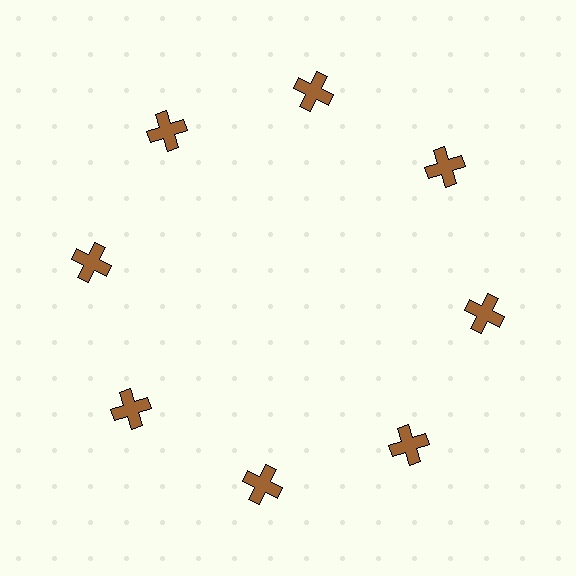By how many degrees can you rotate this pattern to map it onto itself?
The pattern maps onto itself every 45 degrees of rotation.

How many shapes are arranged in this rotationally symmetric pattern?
There are 8 shapes, arranged in 8 groups of 1.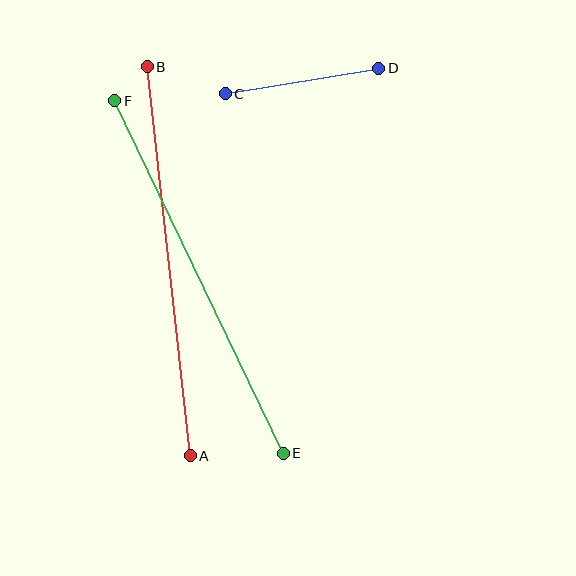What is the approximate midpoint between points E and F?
The midpoint is at approximately (199, 277) pixels.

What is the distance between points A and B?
The distance is approximately 392 pixels.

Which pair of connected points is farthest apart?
Points A and B are farthest apart.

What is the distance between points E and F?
The distance is approximately 391 pixels.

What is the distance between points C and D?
The distance is approximately 156 pixels.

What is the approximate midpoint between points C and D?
The midpoint is at approximately (302, 81) pixels.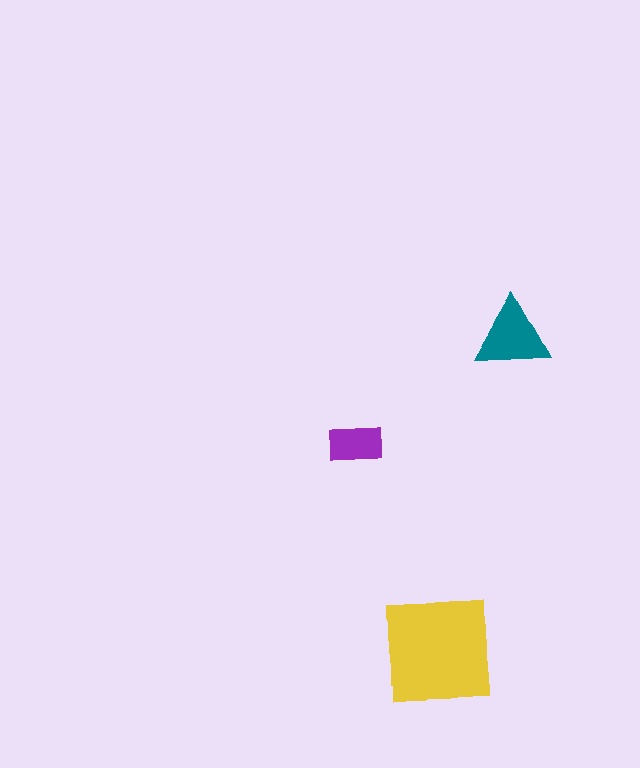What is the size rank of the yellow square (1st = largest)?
1st.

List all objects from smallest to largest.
The purple rectangle, the teal triangle, the yellow square.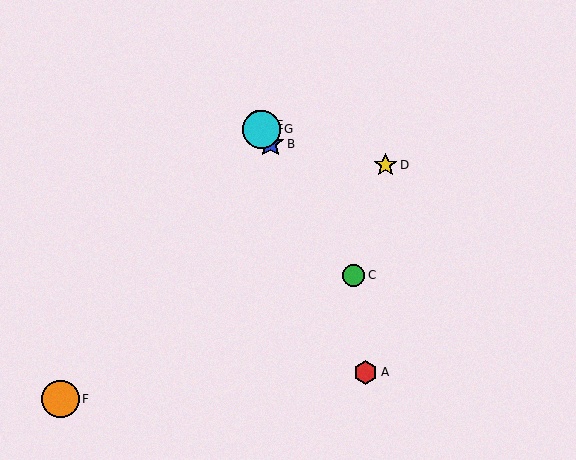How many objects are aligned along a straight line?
4 objects (B, C, E, G) are aligned along a straight line.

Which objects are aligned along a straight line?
Objects B, C, E, G are aligned along a straight line.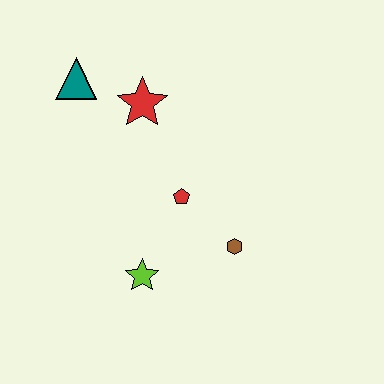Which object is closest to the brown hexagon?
The red pentagon is closest to the brown hexagon.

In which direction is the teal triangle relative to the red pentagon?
The teal triangle is above the red pentagon.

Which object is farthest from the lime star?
The teal triangle is farthest from the lime star.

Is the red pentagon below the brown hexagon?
No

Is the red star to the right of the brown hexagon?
No